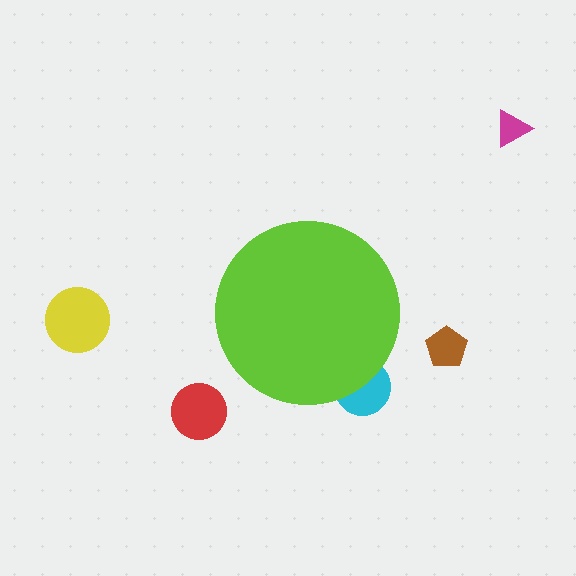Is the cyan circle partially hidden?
Yes, the cyan circle is partially hidden behind the lime circle.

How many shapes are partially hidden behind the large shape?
1 shape is partially hidden.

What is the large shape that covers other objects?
A lime circle.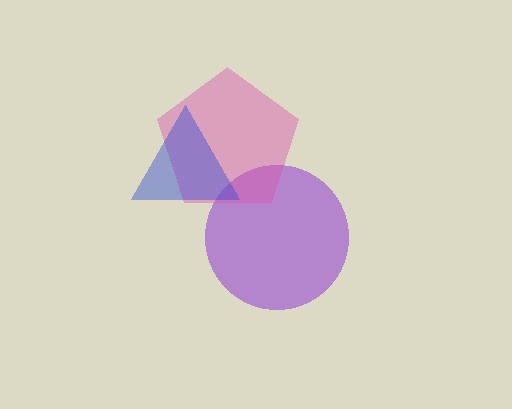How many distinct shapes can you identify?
There are 3 distinct shapes: a purple circle, a pink pentagon, a blue triangle.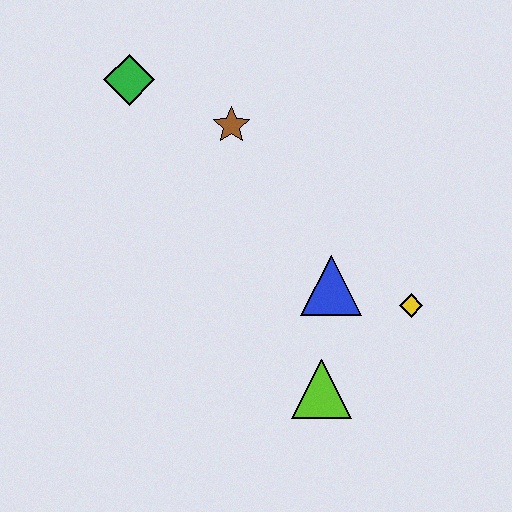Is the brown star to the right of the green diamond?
Yes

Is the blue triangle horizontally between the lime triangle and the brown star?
No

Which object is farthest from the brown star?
The lime triangle is farthest from the brown star.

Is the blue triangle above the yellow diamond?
Yes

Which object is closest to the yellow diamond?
The blue triangle is closest to the yellow diamond.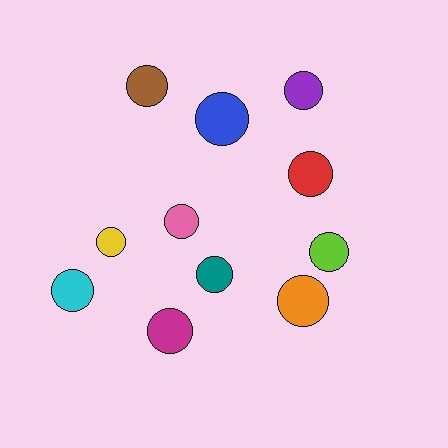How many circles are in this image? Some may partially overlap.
There are 11 circles.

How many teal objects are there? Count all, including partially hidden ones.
There is 1 teal object.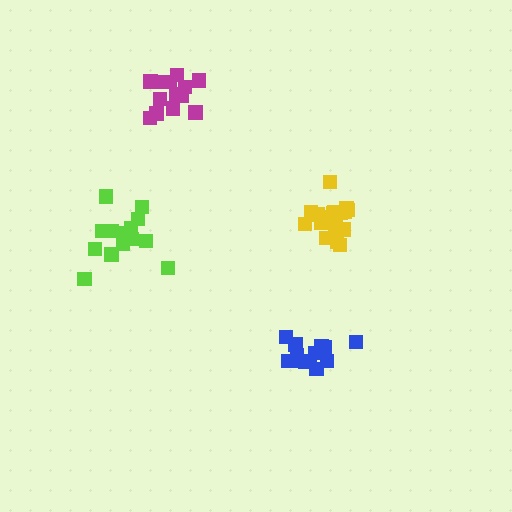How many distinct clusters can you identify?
There are 4 distinct clusters.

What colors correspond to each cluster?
The clusters are colored: blue, yellow, lime, magenta.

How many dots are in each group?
Group 1: 14 dots, Group 2: 18 dots, Group 3: 14 dots, Group 4: 15 dots (61 total).